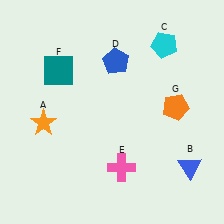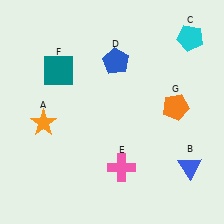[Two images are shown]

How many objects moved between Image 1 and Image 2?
1 object moved between the two images.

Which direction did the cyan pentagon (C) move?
The cyan pentagon (C) moved right.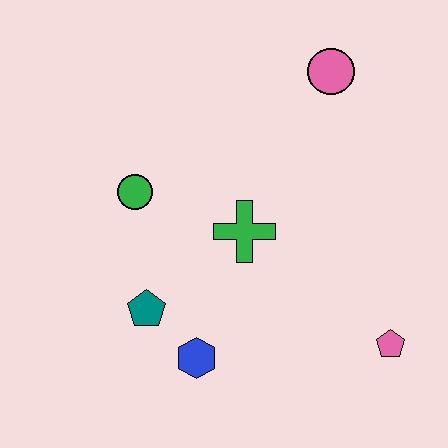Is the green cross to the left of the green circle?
No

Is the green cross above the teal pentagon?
Yes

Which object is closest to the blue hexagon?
The teal pentagon is closest to the blue hexagon.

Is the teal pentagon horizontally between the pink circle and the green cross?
No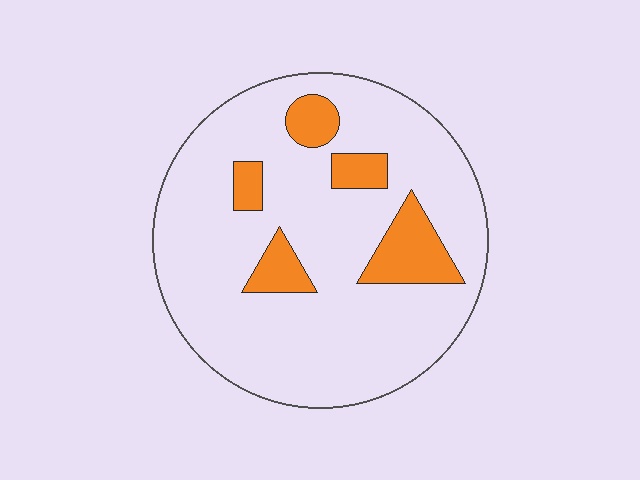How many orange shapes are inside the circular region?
5.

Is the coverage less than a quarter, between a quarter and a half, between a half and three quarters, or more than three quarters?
Less than a quarter.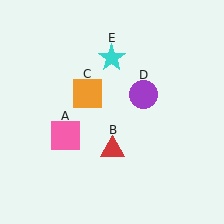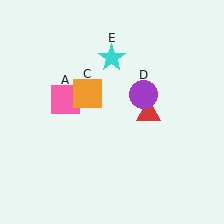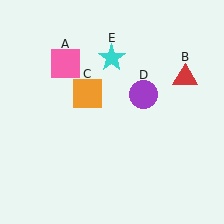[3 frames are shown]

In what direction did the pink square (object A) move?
The pink square (object A) moved up.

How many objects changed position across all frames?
2 objects changed position: pink square (object A), red triangle (object B).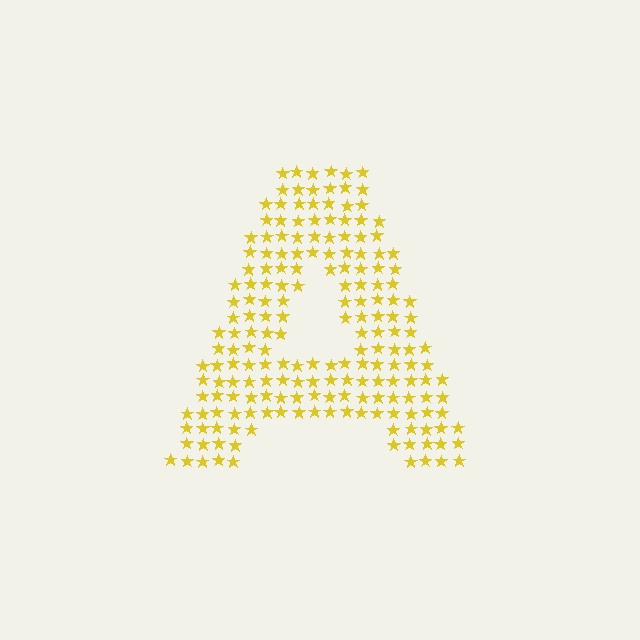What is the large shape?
The large shape is the letter A.